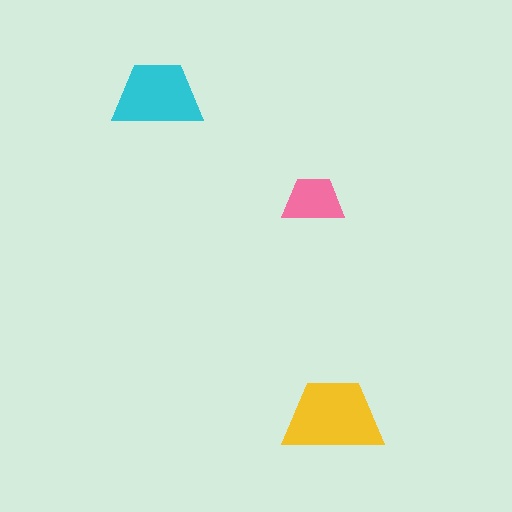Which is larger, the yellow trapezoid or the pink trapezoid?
The yellow one.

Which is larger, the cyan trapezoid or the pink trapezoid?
The cyan one.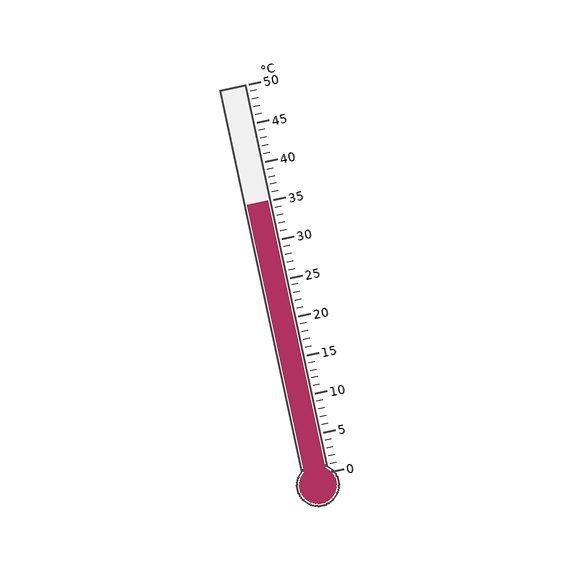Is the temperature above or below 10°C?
The temperature is above 10°C.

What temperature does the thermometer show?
The thermometer shows approximately 35°C.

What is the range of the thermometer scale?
The thermometer scale ranges from 0°C to 50°C.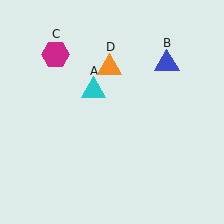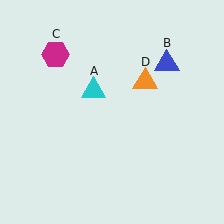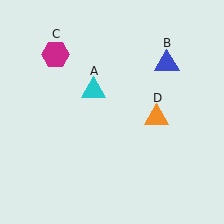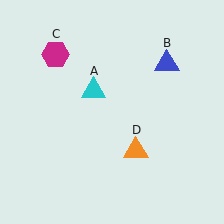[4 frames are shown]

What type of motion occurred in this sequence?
The orange triangle (object D) rotated clockwise around the center of the scene.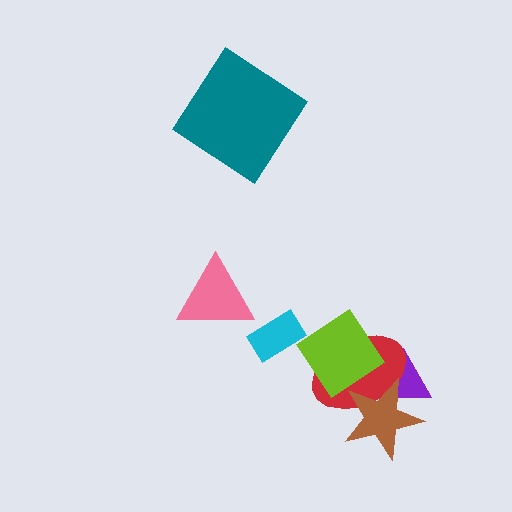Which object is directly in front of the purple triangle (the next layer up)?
The red ellipse is directly in front of the purple triangle.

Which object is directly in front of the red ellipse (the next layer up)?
The lime diamond is directly in front of the red ellipse.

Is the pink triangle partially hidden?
No, no other shape covers it.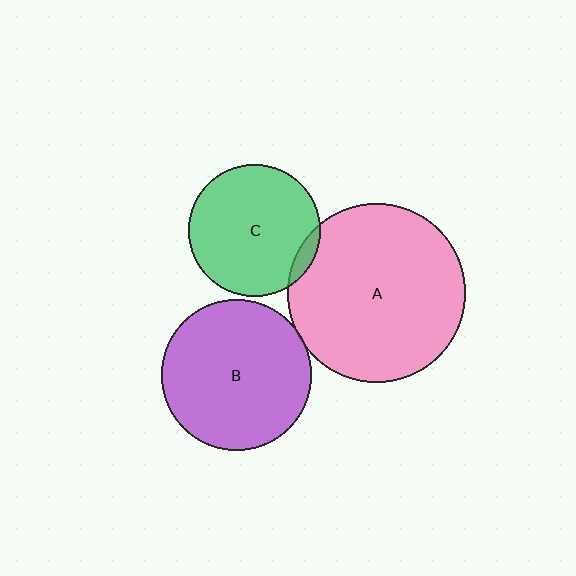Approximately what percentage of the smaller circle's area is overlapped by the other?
Approximately 5%.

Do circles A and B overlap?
Yes.